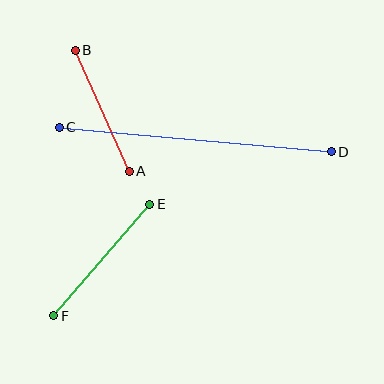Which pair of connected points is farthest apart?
Points C and D are farthest apart.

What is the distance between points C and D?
The distance is approximately 273 pixels.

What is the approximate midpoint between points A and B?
The midpoint is at approximately (102, 111) pixels.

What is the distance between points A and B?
The distance is approximately 133 pixels.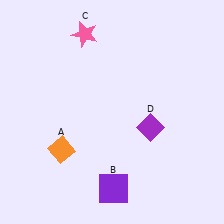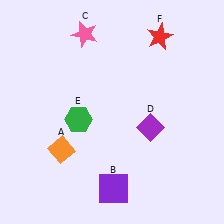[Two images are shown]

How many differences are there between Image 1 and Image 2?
There are 2 differences between the two images.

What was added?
A green hexagon (E), a red star (F) were added in Image 2.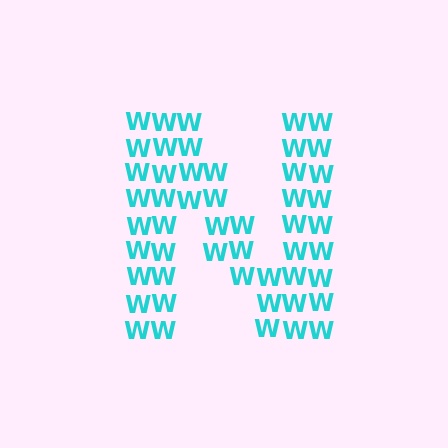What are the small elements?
The small elements are letter W's.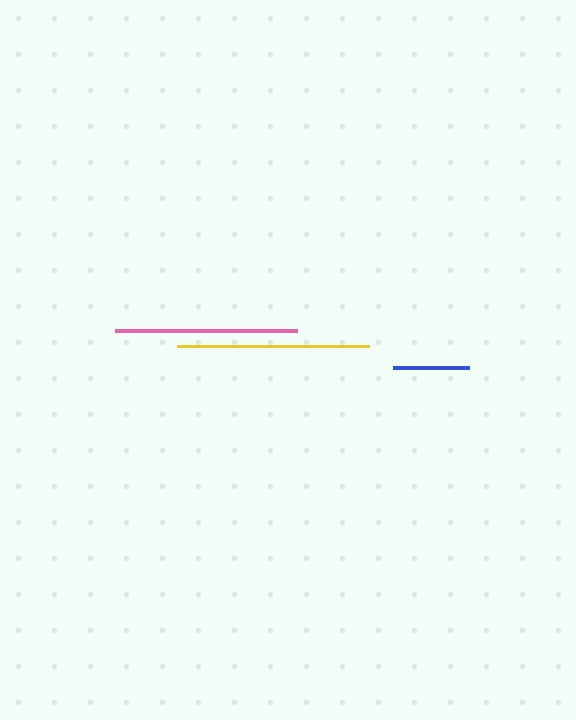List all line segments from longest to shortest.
From longest to shortest: yellow, pink, blue.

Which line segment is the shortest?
The blue line is the shortest at approximately 76 pixels.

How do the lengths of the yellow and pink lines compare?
The yellow and pink lines are approximately the same length.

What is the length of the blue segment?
The blue segment is approximately 76 pixels long.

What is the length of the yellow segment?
The yellow segment is approximately 192 pixels long.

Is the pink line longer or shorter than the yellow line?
The yellow line is longer than the pink line.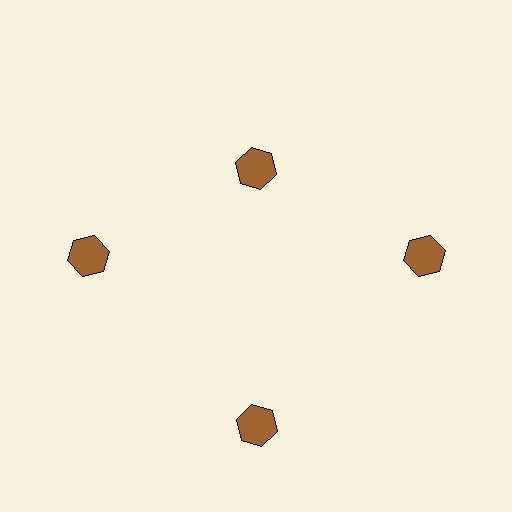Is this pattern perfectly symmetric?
No. The 4 brown hexagons are arranged in a ring, but one element near the 12 o'clock position is pulled inward toward the center, breaking the 4-fold rotational symmetry.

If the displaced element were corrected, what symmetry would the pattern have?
It would have 4-fold rotational symmetry — the pattern would map onto itself every 90 degrees.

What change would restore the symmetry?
The symmetry would be restored by moving it outward, back onto the ring so that all 4 hexagons sit at equal angles and equal distance from the center.